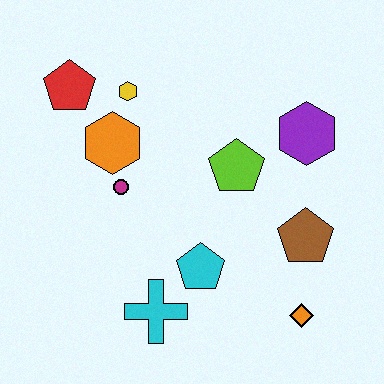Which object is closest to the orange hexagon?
The magenta circle is closest to the orange hexagon.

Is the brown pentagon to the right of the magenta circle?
Yes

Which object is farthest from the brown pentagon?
The red pentagon is farthest from the brown pentagon.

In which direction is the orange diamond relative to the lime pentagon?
The orange diamond is below the lime pentagon.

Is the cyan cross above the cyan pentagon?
No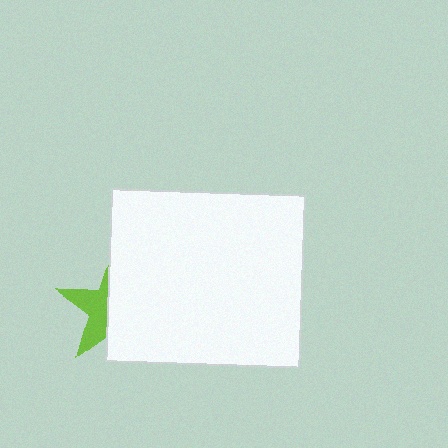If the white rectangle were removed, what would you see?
You would see the complete lime star.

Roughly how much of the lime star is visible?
A small part of it is visible (roughly 39%).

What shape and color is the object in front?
The object in front is a white rectangle.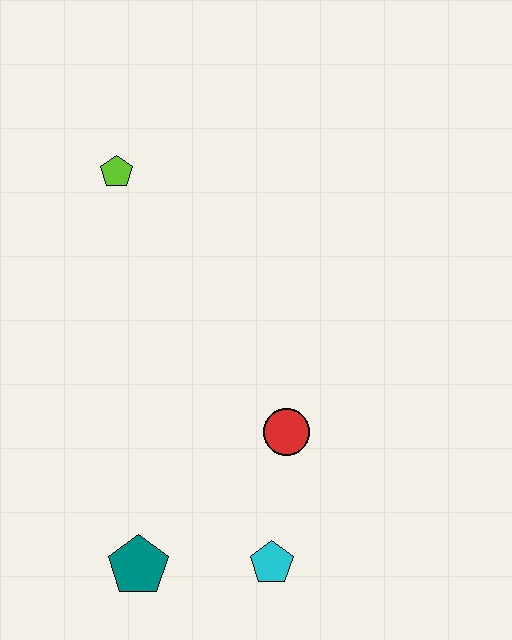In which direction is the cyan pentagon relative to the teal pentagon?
The cyan pentagon is to the right of the teal pentagon.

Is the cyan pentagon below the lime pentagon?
Yes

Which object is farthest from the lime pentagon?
The cyan pentagon is farthest from the lime pentagon.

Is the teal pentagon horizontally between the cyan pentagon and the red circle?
No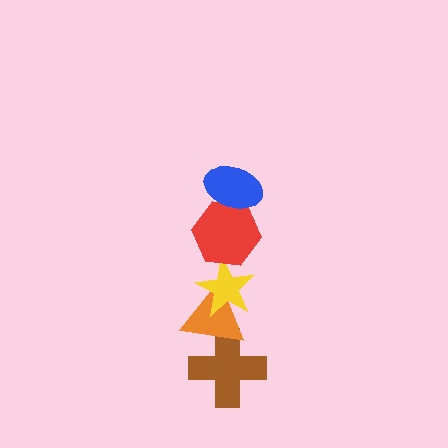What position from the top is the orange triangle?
The orange triangle is 4th from the top.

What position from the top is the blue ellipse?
The blue ellipse is 1st from the top.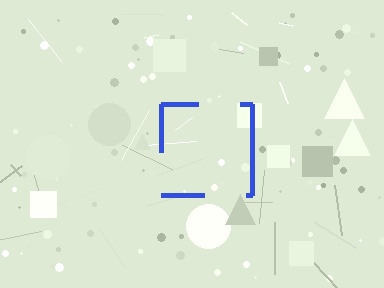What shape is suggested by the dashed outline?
The dashed outline suggests a square.